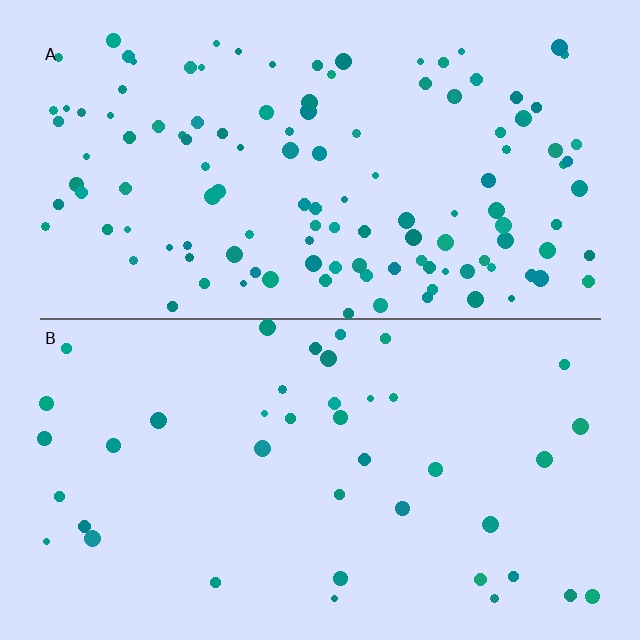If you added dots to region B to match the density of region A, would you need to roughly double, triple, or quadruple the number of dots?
Approximately triple.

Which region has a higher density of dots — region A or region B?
A (the top).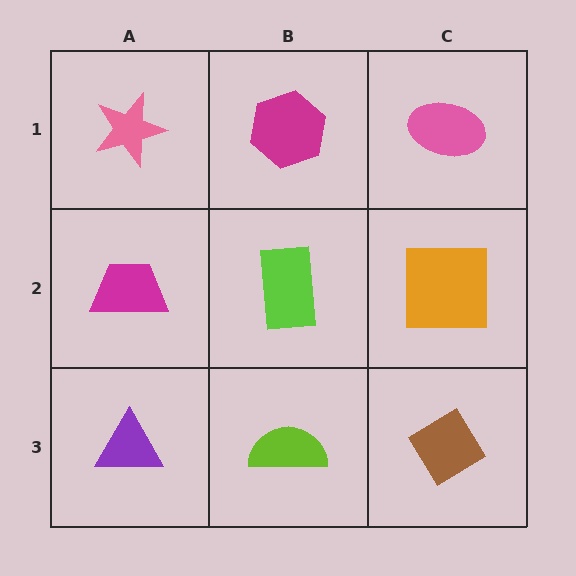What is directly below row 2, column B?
A lime semicircle.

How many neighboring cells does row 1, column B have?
3.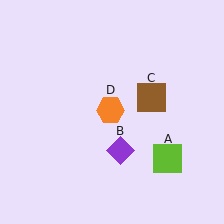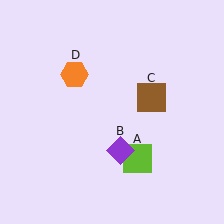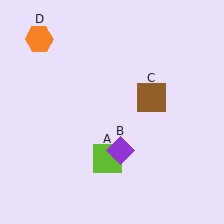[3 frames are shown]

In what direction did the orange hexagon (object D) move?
The orange hexagon (object D) moved up and to the left.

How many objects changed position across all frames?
2 objects changed position: lime square (object A), orange hexagon (object D).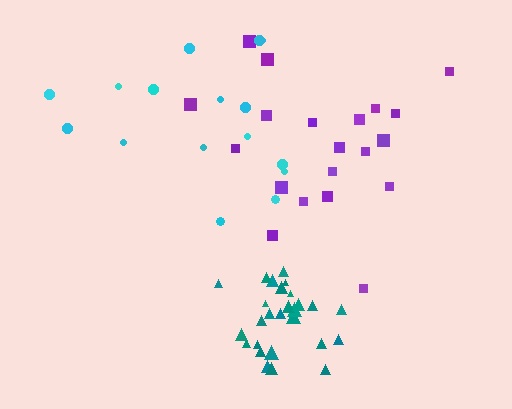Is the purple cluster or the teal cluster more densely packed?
Teal.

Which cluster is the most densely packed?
Teal.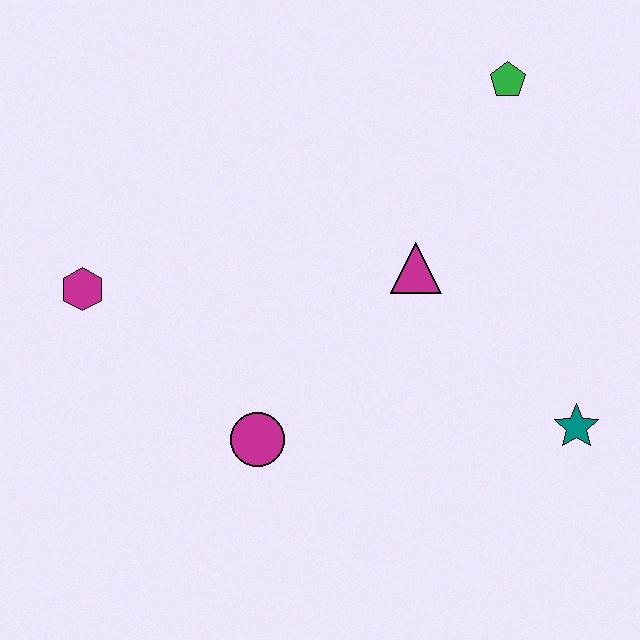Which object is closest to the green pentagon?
The magenta triangle is closest to the green pentagon.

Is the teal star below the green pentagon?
Yes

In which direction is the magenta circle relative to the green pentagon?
The magenta circle is below the green pentagon.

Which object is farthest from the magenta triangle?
The magenta hexagon is farthest from the magenta triangle.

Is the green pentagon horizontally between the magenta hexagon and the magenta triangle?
No